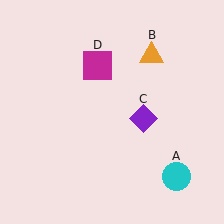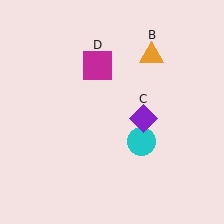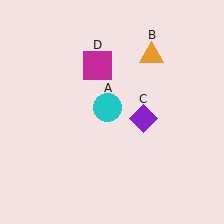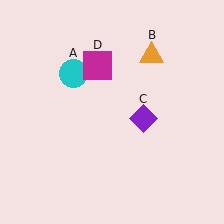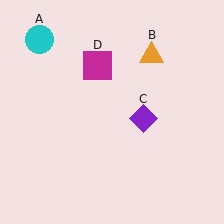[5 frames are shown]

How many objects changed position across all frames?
1 object changed position: cyan circle (object A).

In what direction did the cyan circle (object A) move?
The cyan circle (object A) moved up and to the left.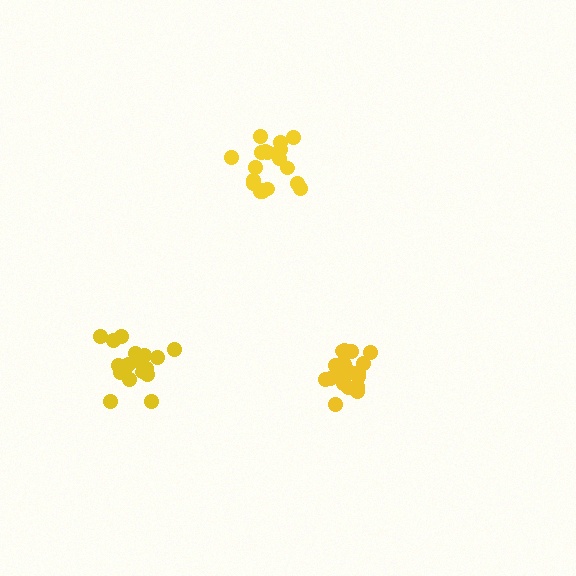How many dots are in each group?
Group 1: 19 dots, Group 2: 19 dots, Group 3: 19 dots (57 total).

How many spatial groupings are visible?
There are 3 spatial groupings.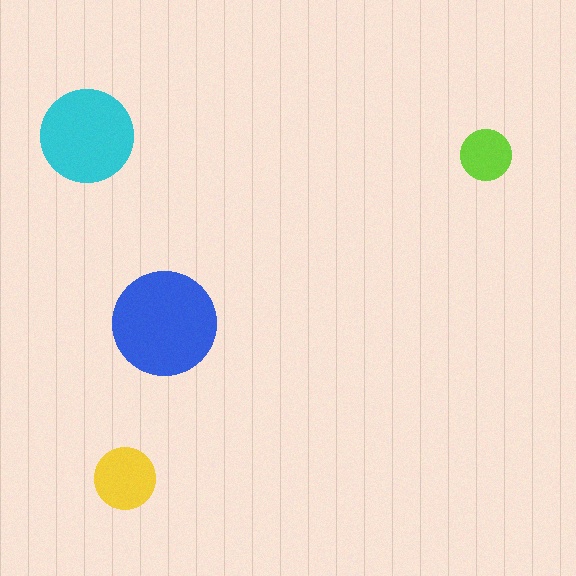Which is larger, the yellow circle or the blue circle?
The blue one.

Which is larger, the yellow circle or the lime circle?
The yellow one.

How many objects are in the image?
There are 4 objects in the image.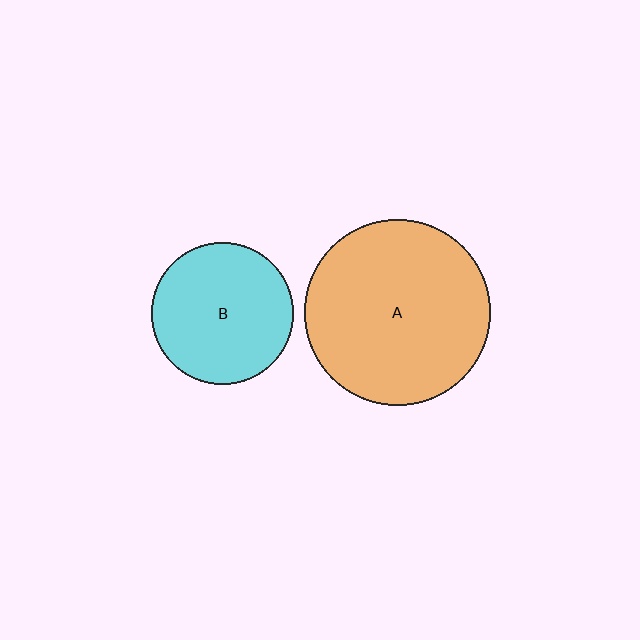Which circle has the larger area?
Circle A (orange).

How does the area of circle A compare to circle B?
Approximately 1.7 times.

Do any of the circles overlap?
No, none of the circles overlap.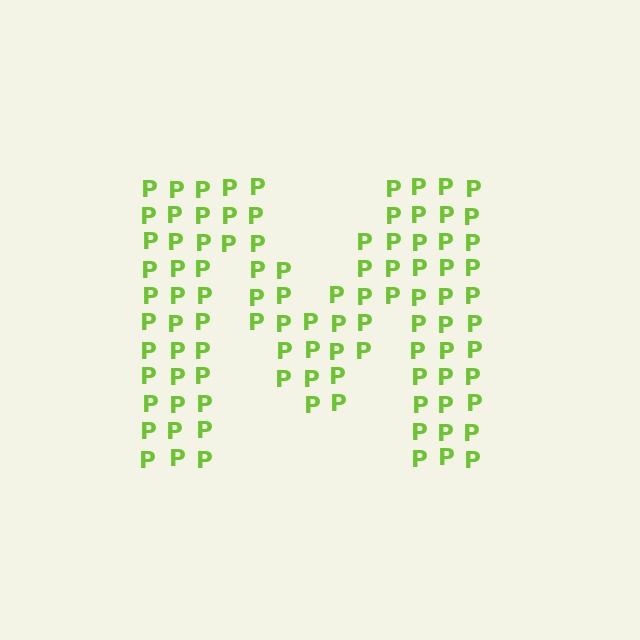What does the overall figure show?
The overall figure shows the letter M.